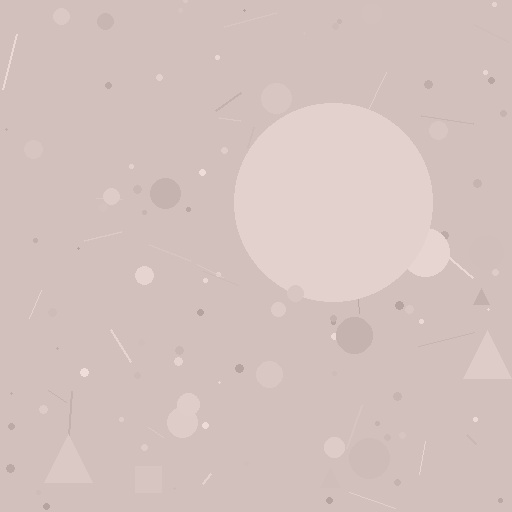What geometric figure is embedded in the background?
A circle is embedded in the background.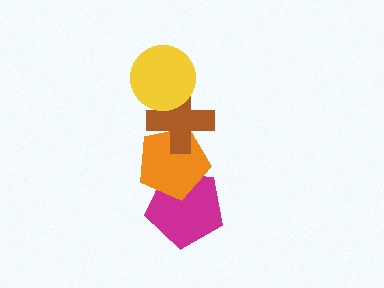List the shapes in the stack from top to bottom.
From top to bottom: the yellow circle, the brown cross, the orange pentagon, the magenta pentagon.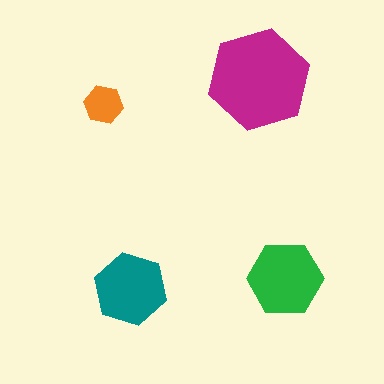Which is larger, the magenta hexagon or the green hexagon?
The magenta one.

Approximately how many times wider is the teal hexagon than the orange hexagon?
About 2 times wider.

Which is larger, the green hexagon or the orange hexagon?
The green one.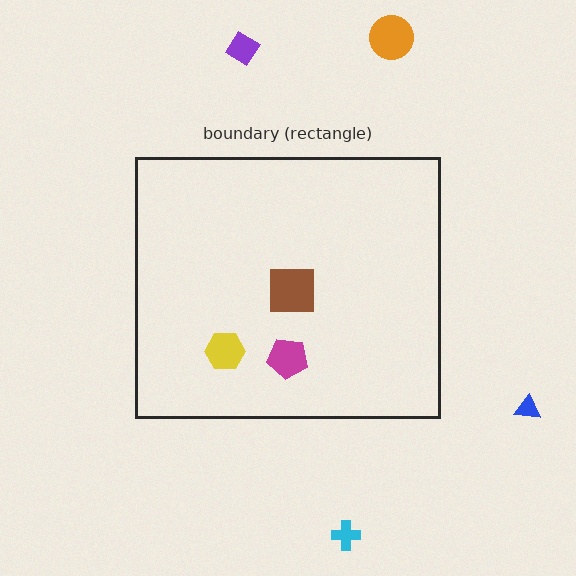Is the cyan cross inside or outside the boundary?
Outside.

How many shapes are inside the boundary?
3 inside, 4 outside.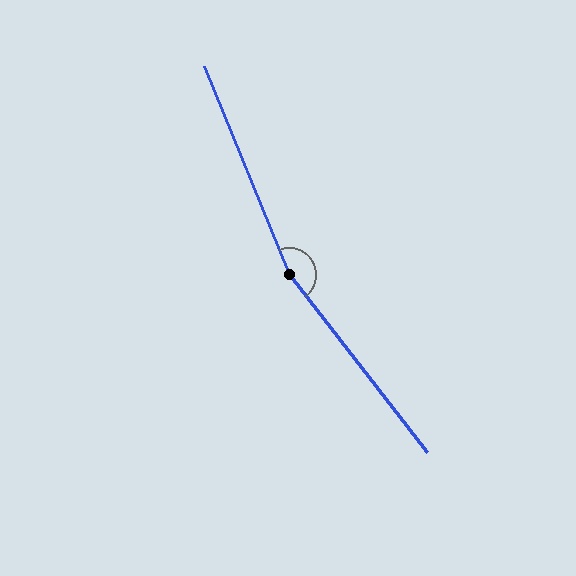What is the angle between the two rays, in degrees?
Approximately 164 degrees.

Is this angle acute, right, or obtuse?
It is obtuse.